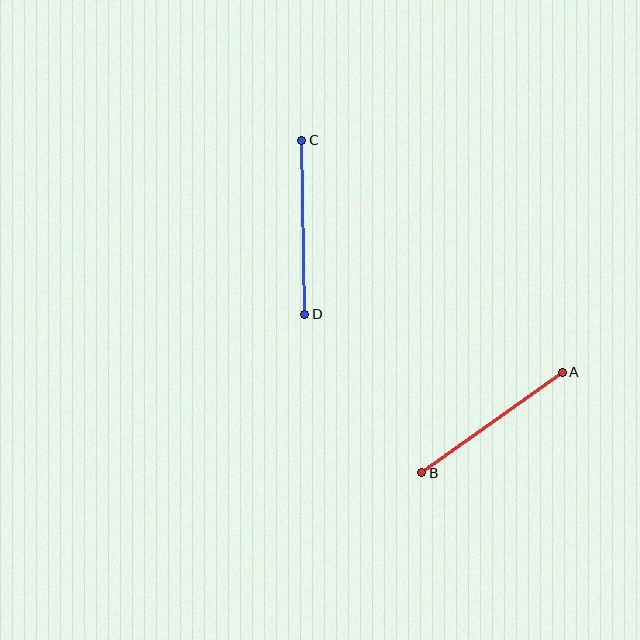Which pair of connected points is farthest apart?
Points C and D are farthest apart.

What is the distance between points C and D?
The distance is approximately 174 pixels.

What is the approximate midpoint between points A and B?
The midpoint is at approximately (492, 423) pixels.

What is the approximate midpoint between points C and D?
The midpoint is at approximately (303, 227) pixels.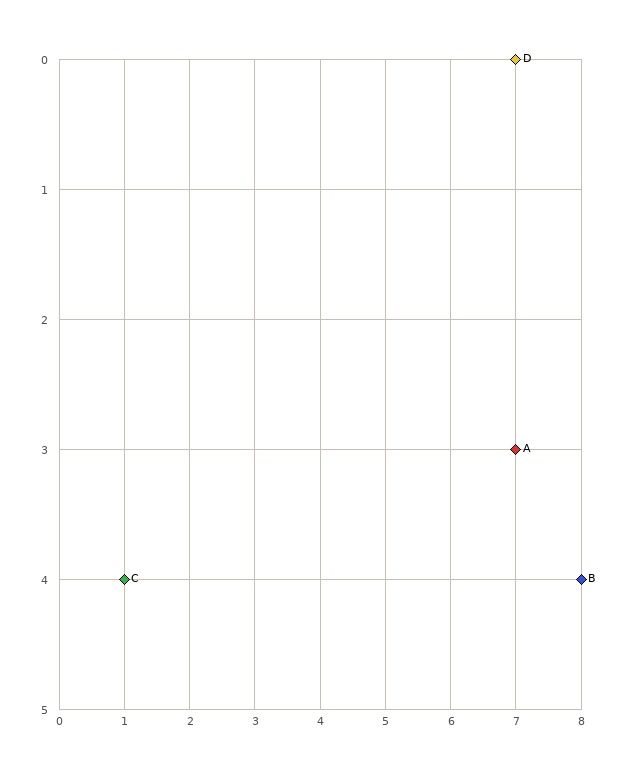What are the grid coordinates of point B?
Point B is at grid coordinates (8, 4).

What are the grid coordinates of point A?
Point A is at grid coordinates (7, 3).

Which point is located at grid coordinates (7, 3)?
Point A is at (7, 3).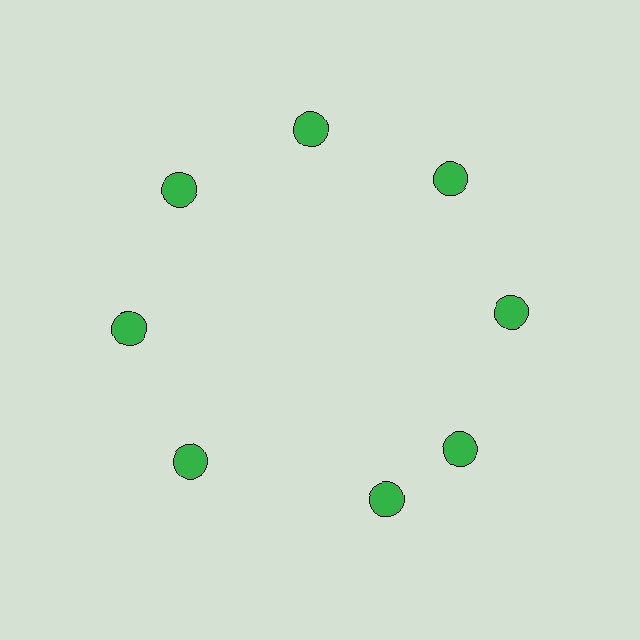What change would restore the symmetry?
The symmetry would be restored by rotating it back into even spacing with its neighbors so that all 8 circles sit at equal angles and equal distance from the center.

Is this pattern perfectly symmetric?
No. The 8 green circles are arranged in a ring, but one element near the 6 o'clock position is rotated out of alignment along the ring, breaking the 8-fold rotational symmetry.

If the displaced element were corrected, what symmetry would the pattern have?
It would have 8-fold rotational symmetry — the pattern would map onto itself every 45 degrees.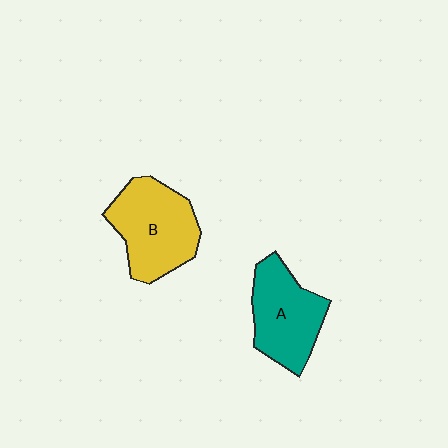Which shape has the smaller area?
Shape A (teal).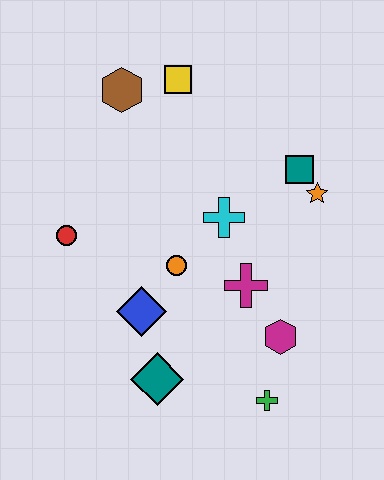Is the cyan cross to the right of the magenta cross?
No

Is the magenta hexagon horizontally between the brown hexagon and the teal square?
Yes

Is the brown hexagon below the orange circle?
No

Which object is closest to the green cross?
The magenta hexagon is closest to the green cross.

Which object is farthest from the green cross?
The brown hexagon is farthest from the green cross.